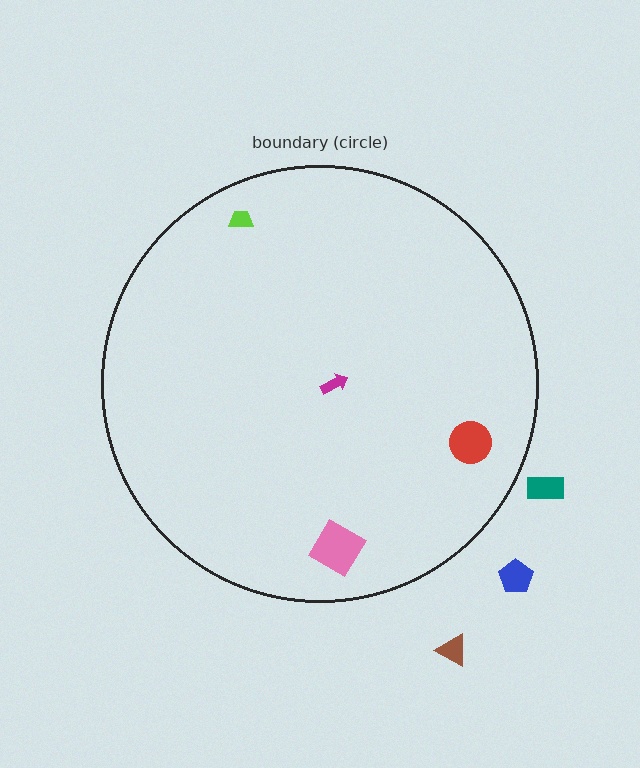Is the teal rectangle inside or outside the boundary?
Outside.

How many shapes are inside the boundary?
4 inside, 3 outside.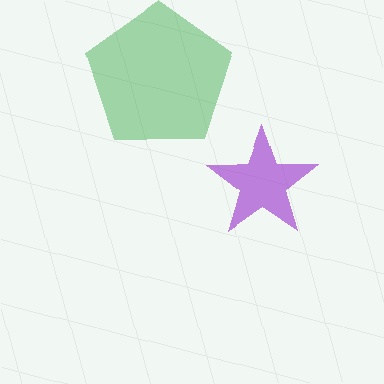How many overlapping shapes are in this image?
There are 2 overlapping shapes in the image.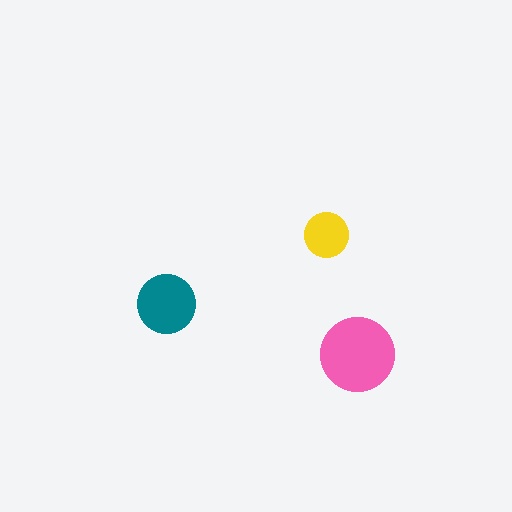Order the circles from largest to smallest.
the pink one, the teal one, the yellow one.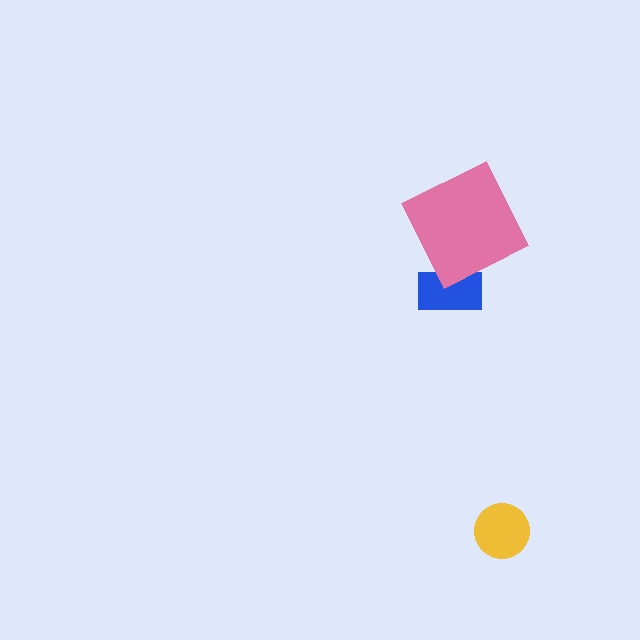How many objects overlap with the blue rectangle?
1 object overlaps with the blue rectangle.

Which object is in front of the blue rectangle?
The pink square is in front of the blue rectangle.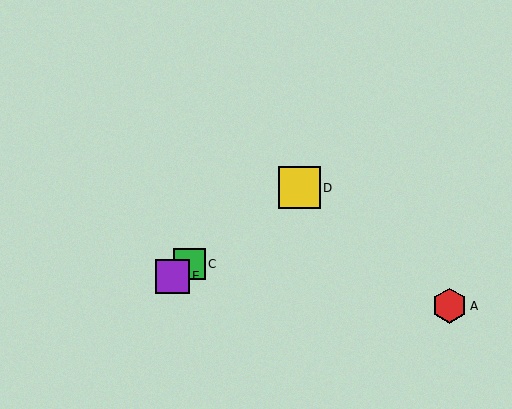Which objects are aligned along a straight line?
Objects B, C, D, E are aligned along a straight line.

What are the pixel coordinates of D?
Object D is at (299, 188).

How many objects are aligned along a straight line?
4 objects (B, C, D, E) are aligned along a straight line.